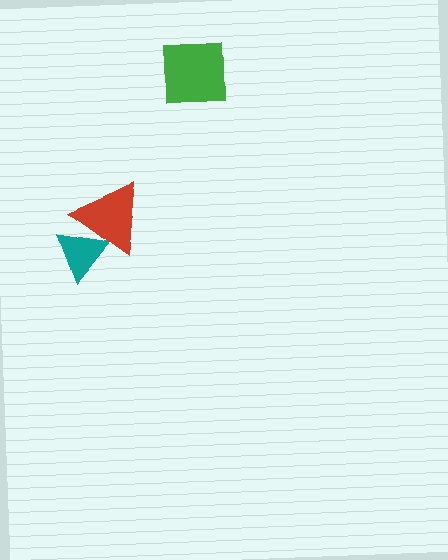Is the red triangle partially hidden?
No, no other shape covers it.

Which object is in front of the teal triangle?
The red triangle is in front of the teal triangle.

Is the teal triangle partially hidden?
Yes, it is partially covered by another shape.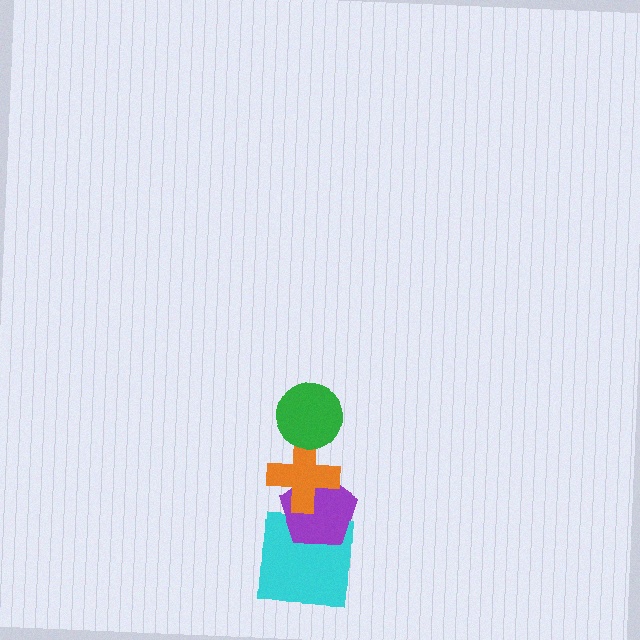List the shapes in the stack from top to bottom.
From top to bottom: the green circle, the orange cross, the purple pentagon, the cyan square.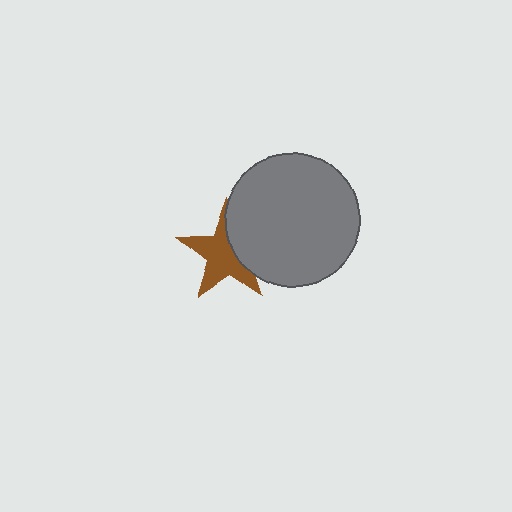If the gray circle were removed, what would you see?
You would see the complete brown star.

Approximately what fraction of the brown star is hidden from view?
Roughly 35% of the brown star is hidden behind the gray circle.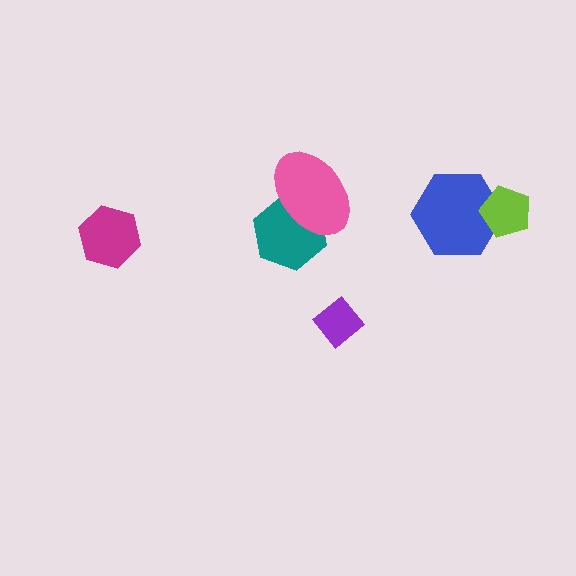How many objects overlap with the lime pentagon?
1 object overlaps with the lime pentagon.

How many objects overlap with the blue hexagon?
1 object overlaps with the blue hexagon.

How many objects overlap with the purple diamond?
0 objects overlap with the purple diamond.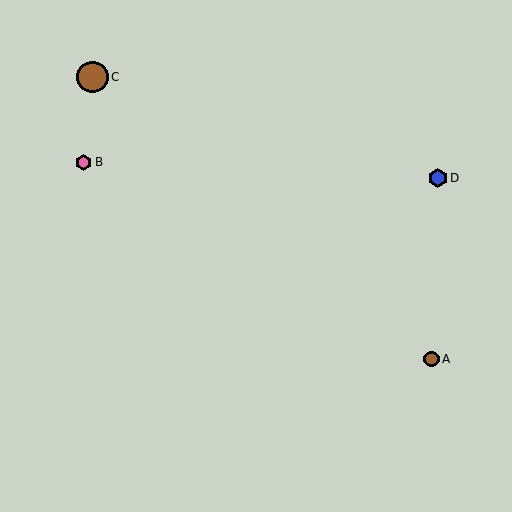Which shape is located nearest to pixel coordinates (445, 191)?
The blue hexagon (labeled D) at (438, 178) is nearest to that location.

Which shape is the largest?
The brown circle (labeled C) is the largest.